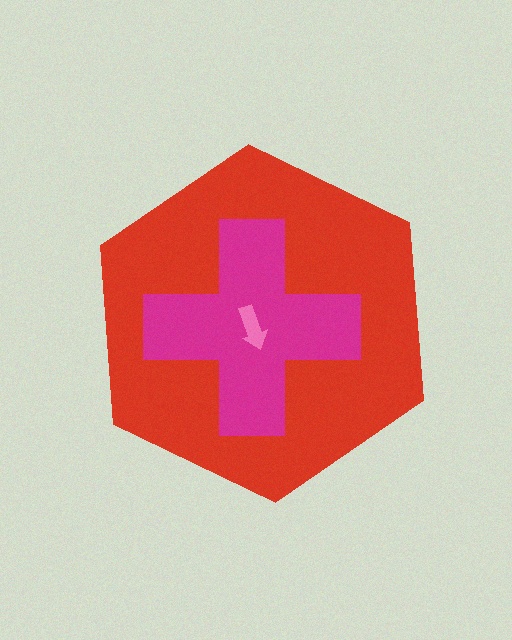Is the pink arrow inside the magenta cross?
Yes.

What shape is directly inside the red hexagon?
The magenta cross.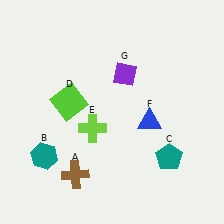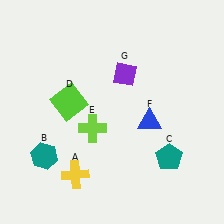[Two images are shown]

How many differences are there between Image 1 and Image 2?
There is 1 difference between the two images.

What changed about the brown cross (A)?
In Image 1, A is brown. In Image 2, it changed to yellow.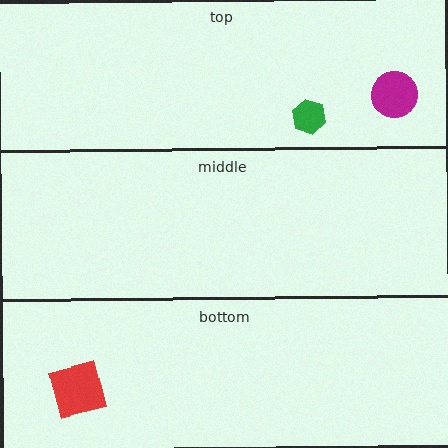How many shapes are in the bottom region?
1.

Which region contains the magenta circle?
The top region.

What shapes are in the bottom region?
The red square.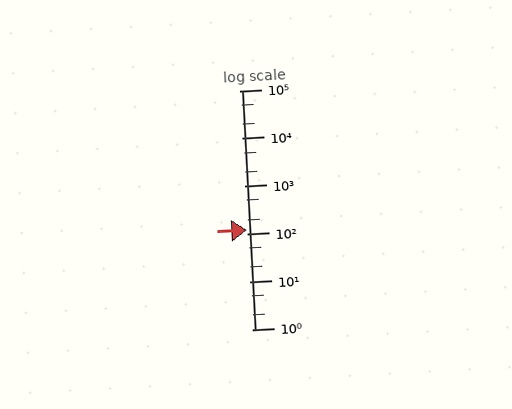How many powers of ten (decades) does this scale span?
The scale spans 5 decades, from 1 to 100000.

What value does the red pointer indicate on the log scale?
The pointer indicates approximately 120.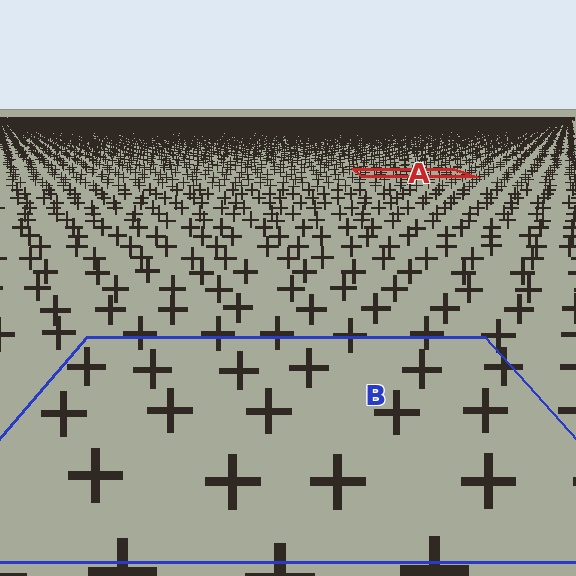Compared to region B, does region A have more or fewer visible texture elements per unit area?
Region A has more texture elements per unit area — they are packed more densely because it is farther away.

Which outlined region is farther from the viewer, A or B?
Region A is farther from the viewer — the texture elements inside it appear smaller and more densely packed.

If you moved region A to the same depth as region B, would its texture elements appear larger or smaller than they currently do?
They would appear larger. At a closer depth, the same texture elements are projected at a bigger on-screen size.